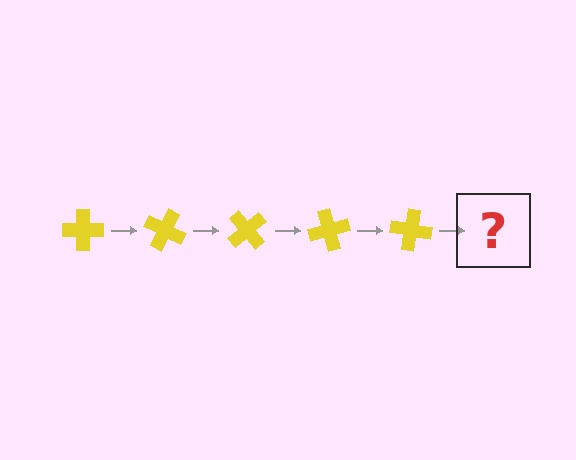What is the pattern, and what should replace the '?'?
The pattern is that the cross rotates 25 degrees each step. The '?' should be a yellow cross rotated 125 degrees.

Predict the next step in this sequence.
The next step is a yellow cross rotated 125 degrees.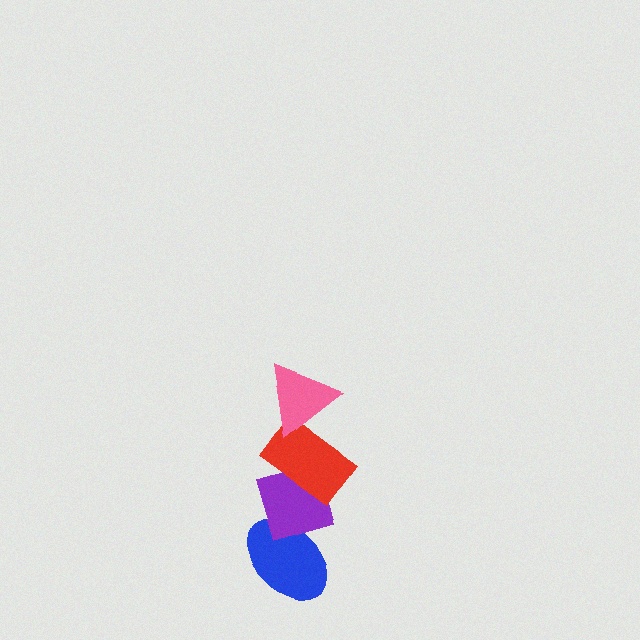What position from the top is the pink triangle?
The pink triangle is 1st from the top.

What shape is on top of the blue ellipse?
The purple diamond is on top of the blue ellipse.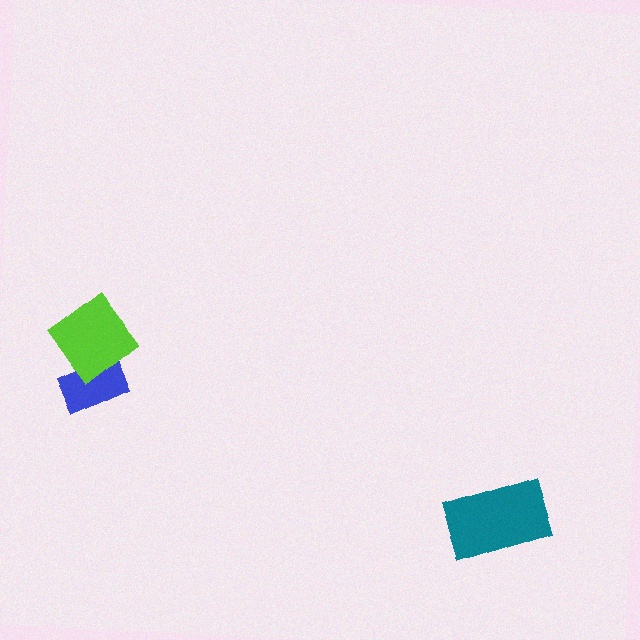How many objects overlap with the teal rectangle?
0 objects overlap with the teal rectangle.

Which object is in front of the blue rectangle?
The lime diamond is in front of the blue rectangle.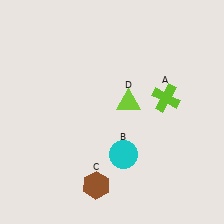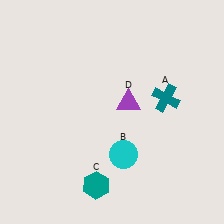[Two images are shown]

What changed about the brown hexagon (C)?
In Image 1, C is brown. In Image 2, it changed to teal.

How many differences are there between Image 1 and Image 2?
There are 3 differences between the two images.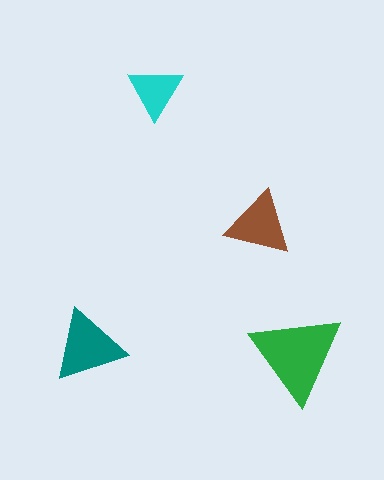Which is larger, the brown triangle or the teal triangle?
The teal one.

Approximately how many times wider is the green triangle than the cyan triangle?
About 1.5 times wider.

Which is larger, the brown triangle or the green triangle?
The green one.